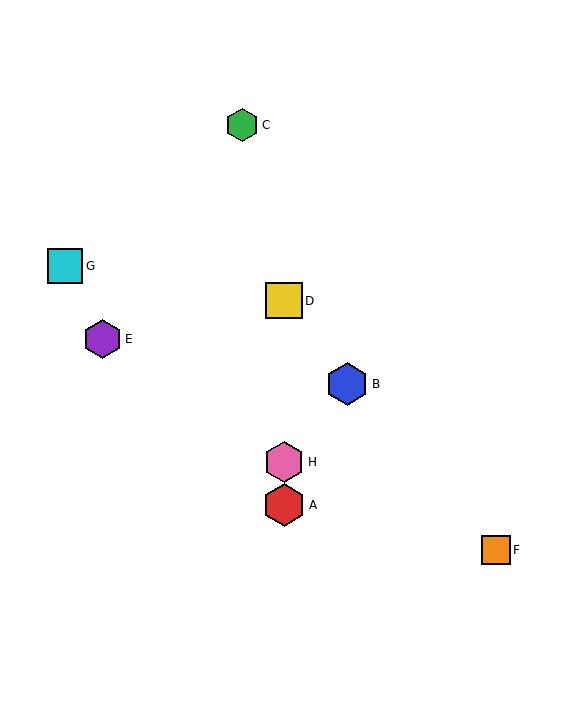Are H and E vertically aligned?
No, H is at x≈284 and E is at x≈103.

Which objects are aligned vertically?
Objects A, D, H are aligned vertically.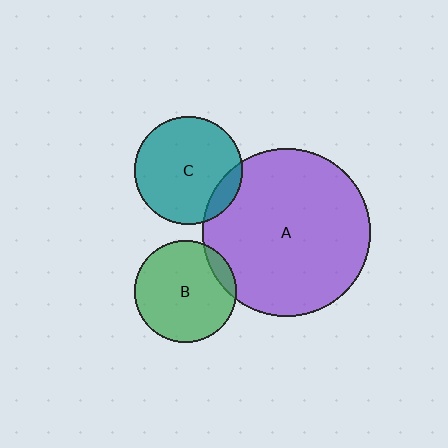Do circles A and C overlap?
Yes.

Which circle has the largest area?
Circle A (purple).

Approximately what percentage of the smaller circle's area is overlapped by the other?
Approximately 10%.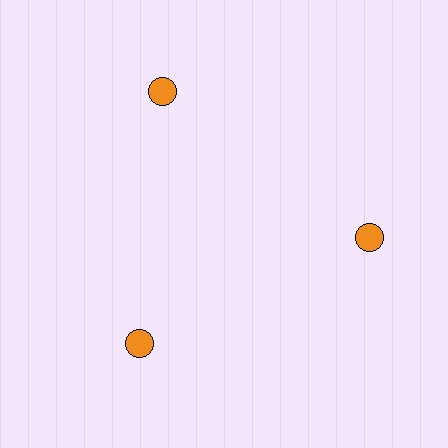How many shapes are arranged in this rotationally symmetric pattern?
There are 3 shapes, arranged in 3 groups of 1.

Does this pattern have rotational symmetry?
Yes, this pattern has 3-fold rotational symmetry. It looks the same after rotating 120 degrees around the center.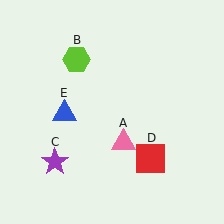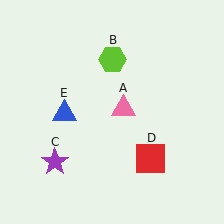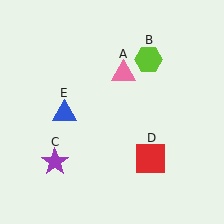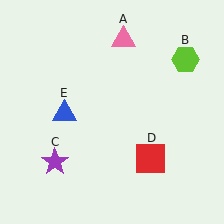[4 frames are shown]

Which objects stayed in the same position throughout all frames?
Purple star (object C) and red square (object D) and blue triangle (object E) remained stationary.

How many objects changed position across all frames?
2 objects changed position: pink triangle (object A), lime hexagon (object B).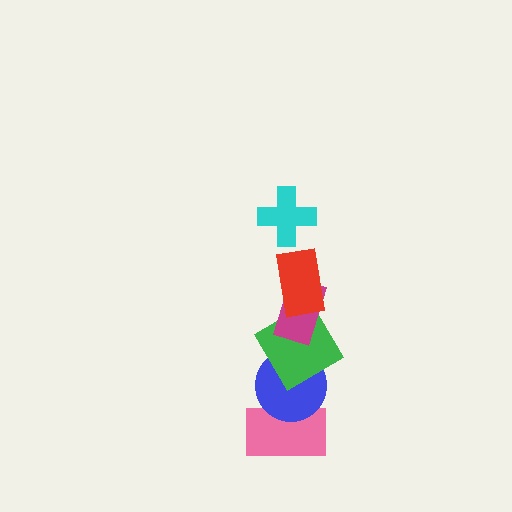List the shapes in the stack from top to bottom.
From top to bottom: the cyan cross, the red rectangle, the magenta rectangle, the green diamond, the blue circle, the pink rectangle.